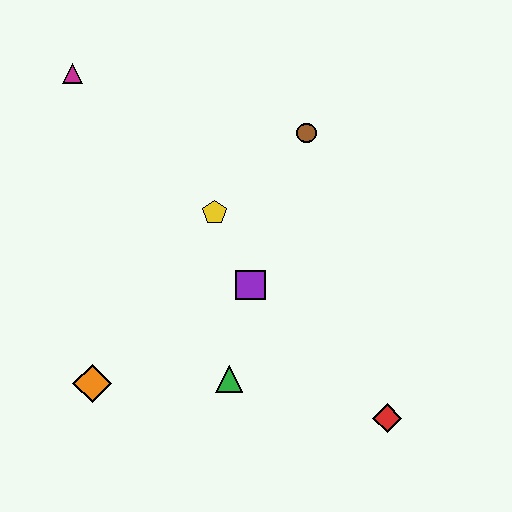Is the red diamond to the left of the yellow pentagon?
No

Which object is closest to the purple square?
The yellow pentagon is closest to the purple square.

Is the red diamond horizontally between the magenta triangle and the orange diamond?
No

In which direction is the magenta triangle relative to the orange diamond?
The magenta triangle is above the orange diamond.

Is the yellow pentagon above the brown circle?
No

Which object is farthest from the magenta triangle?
The red diamond is farthest from the magenta triangle.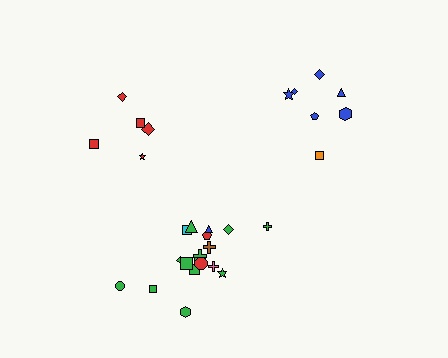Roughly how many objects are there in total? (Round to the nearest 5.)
Roughly 30 objects in total.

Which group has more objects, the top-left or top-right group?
The top-right group.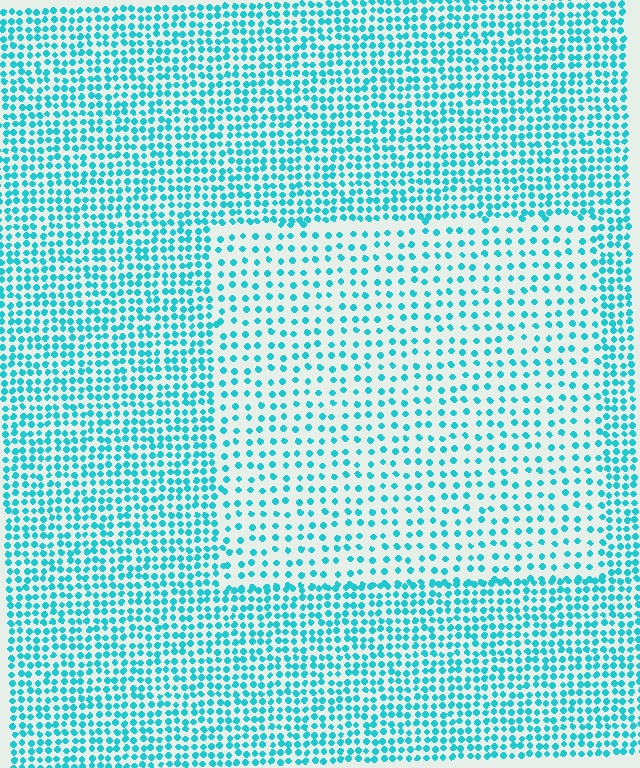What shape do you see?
I see a rectangle.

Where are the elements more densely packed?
The elements are more densely packed outside the rectangle boundary.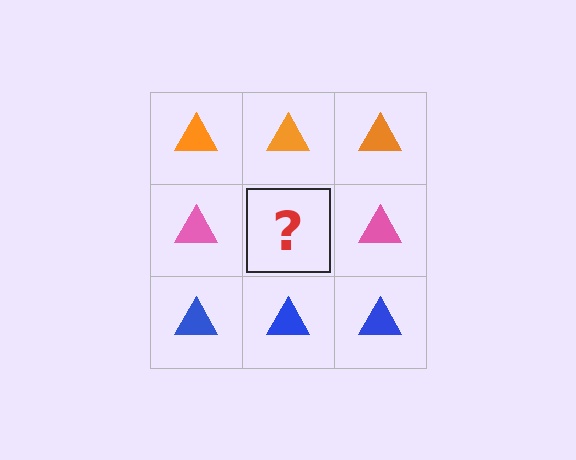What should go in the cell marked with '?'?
The missing cell should contain a pink triangle.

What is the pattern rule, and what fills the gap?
The rule is that each row has a consistent color. The gap should be filled with a pink triangle.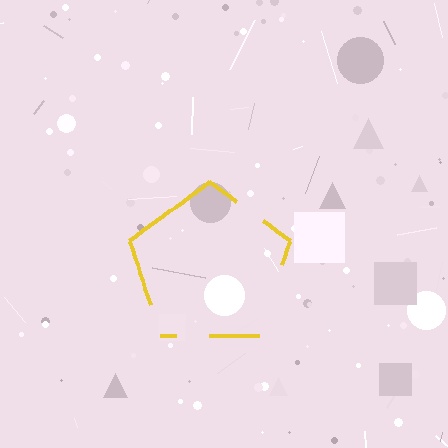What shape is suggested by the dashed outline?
The dashed outline suggests a pentagon.